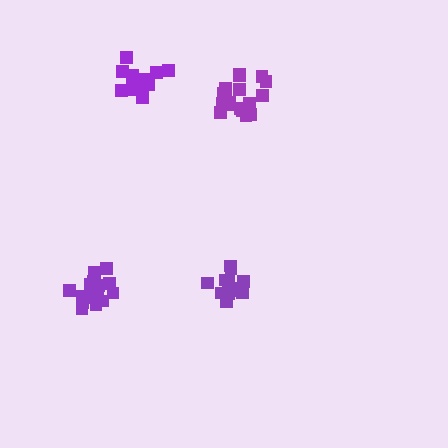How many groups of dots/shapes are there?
There are 4 groups.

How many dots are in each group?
Group 1: 17 dots, Group 2: 14 dots, Group 3: 13 dots, Group 4: 18 dots (62 total).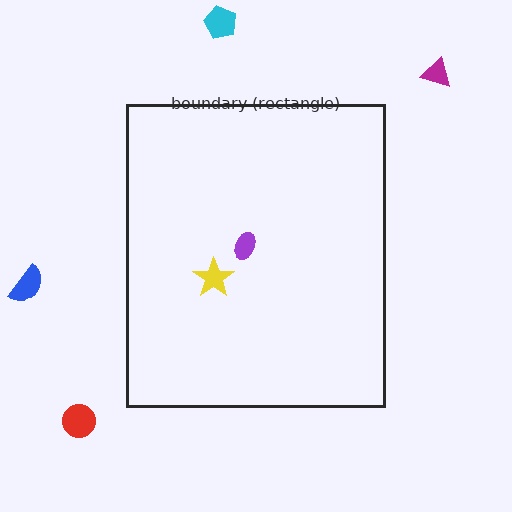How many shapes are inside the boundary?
2 inside, 4 outside.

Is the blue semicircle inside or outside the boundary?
Outside.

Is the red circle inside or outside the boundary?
Outside.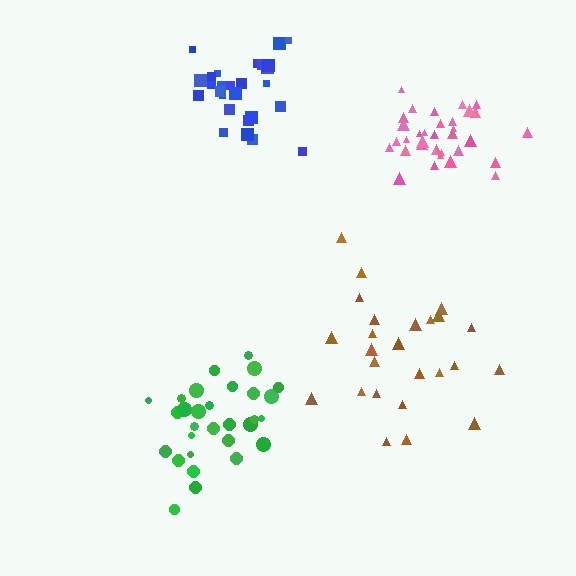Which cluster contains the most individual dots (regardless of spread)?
Pink (35).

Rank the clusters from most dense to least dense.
blue, pink, green, brown.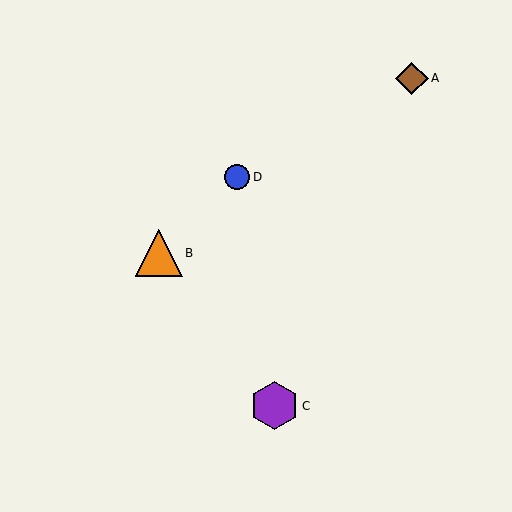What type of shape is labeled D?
Shape D is a blue circle.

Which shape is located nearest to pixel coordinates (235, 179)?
The blue circle (labeled D) at (237, 177) is nearest to that location.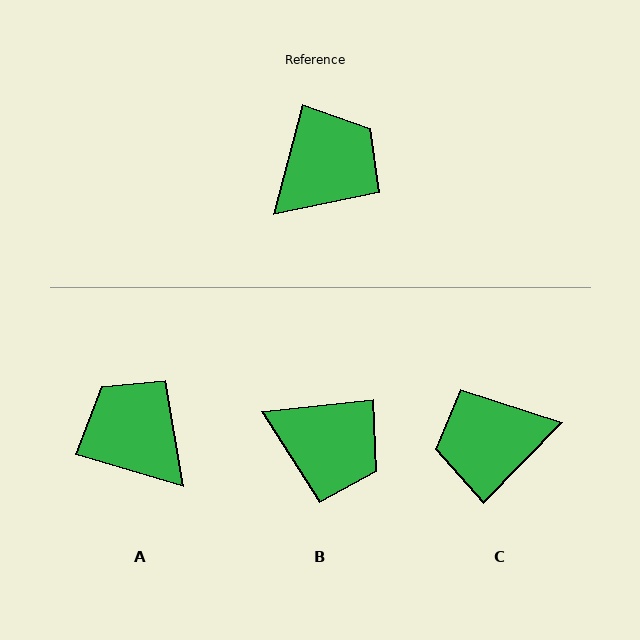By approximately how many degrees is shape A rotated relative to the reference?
Approximately 88 degrees counter-clockwise.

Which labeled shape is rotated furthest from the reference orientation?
C, about 151 degrees away.